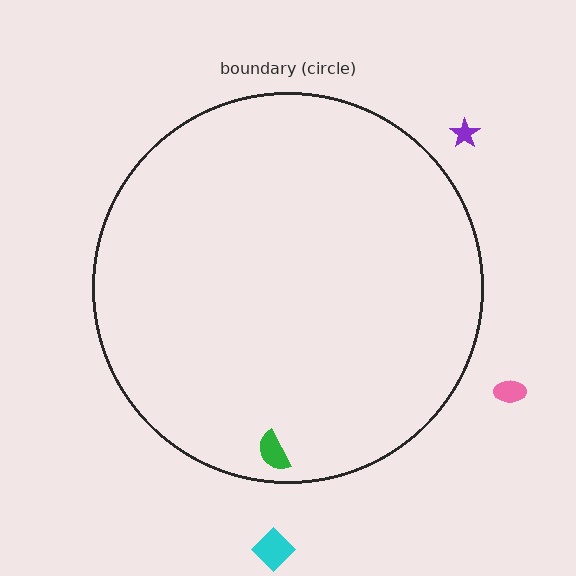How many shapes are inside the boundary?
1 inside, 3 outside.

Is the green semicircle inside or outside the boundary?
Inside.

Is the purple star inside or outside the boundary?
Outside.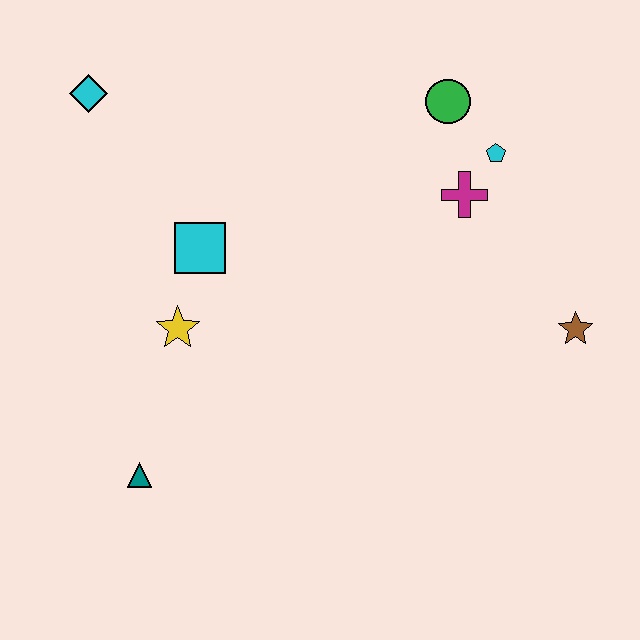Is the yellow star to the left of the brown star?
Yes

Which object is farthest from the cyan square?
The brown star is farthest from the cyan square.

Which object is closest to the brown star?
The magenta cross is closest to the brown star.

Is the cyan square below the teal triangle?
No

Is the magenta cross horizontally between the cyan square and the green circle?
No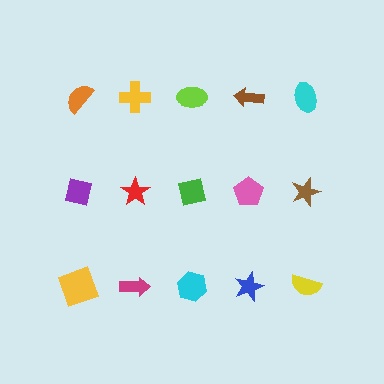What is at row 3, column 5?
A yellow semicircle.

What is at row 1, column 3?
A lime ellipse.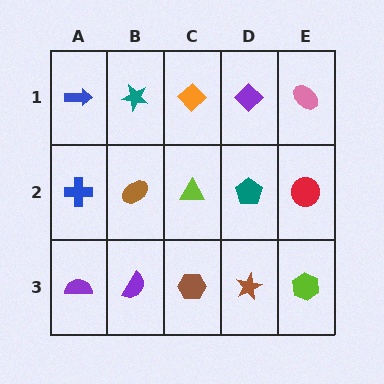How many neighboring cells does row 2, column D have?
4.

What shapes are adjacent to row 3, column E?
A red circle (row 2, column E), a brown star (row 3, column D).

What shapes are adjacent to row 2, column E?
A pink ellipse (row 1, column E), a lime hexagon (row 3, column E), a teal pentagon (row 2, column D).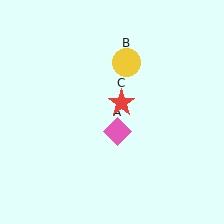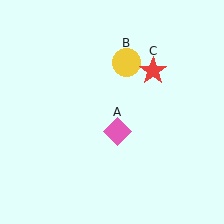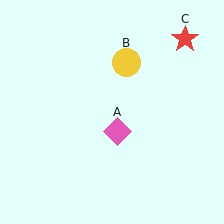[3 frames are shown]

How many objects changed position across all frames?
1 object changed position: red star (object C).